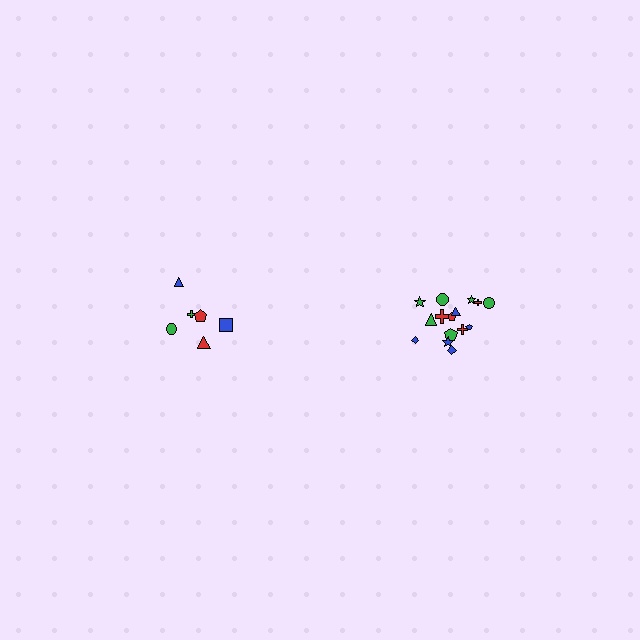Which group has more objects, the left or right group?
The right group.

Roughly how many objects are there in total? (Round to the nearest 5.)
Roughly 20 objects in total.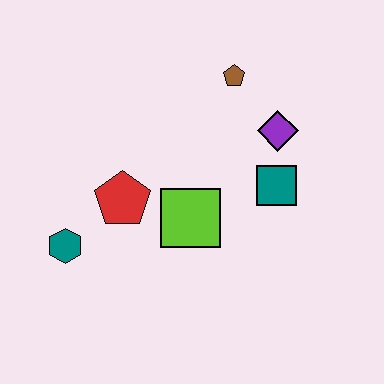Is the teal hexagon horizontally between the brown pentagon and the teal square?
No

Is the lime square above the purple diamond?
No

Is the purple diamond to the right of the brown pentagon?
Yes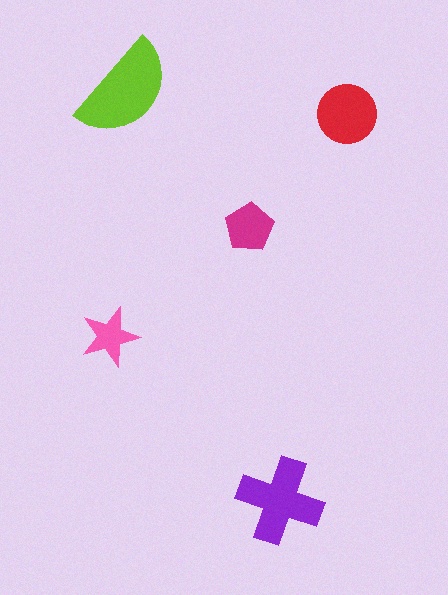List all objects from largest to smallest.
The lime semicircle, the purple cross, the red circle, the magenta pentagon, the pink star.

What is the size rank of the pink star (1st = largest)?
5th.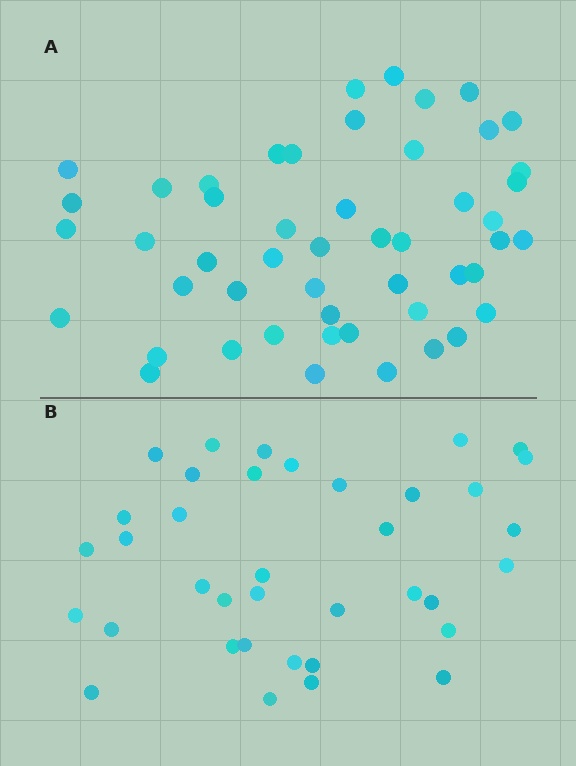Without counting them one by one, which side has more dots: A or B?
Region A (the top region) has more dots.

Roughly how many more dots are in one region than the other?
Region A has approximately 15 more dots than region B.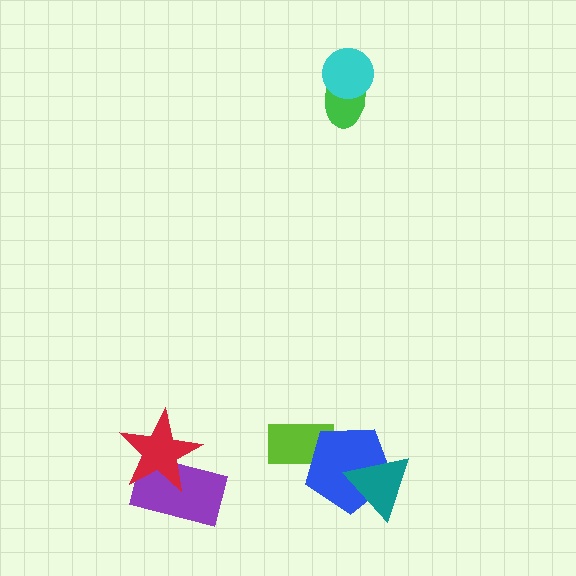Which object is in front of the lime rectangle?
The blue pentagon is in front of the lime rectangle.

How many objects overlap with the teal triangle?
1 object overlaps with the teal triangle.